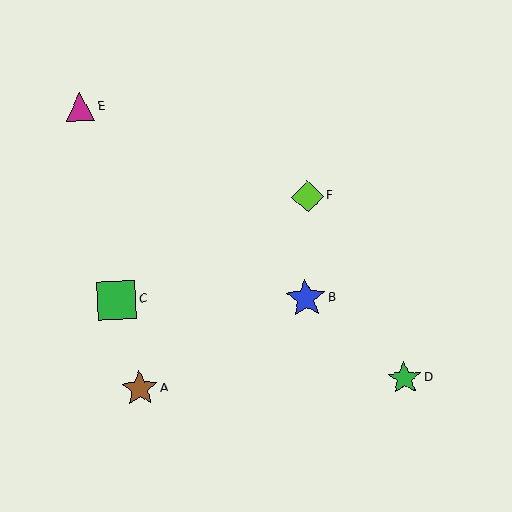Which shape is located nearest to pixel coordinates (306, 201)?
The lime diamond (labeled F) at (308, 197) is nearest to that location.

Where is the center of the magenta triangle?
The center of the magenta triangle is at (80, 107).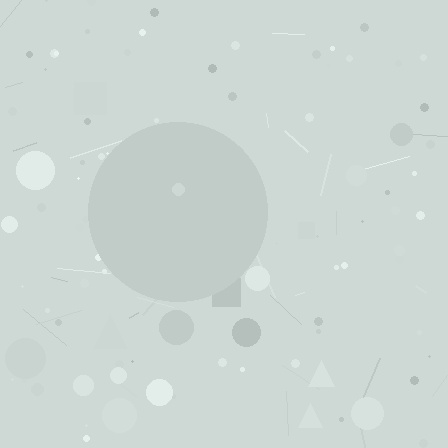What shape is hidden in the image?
A circle is hidden in the image.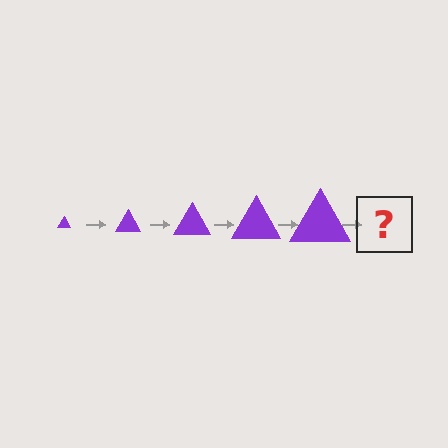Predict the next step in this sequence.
The next step is a purple triangle, larger than the previous one.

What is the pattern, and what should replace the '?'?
The pattern is that the triangle gets progressively larger each step. The '?' should be a purple triangle, larger than the previous one.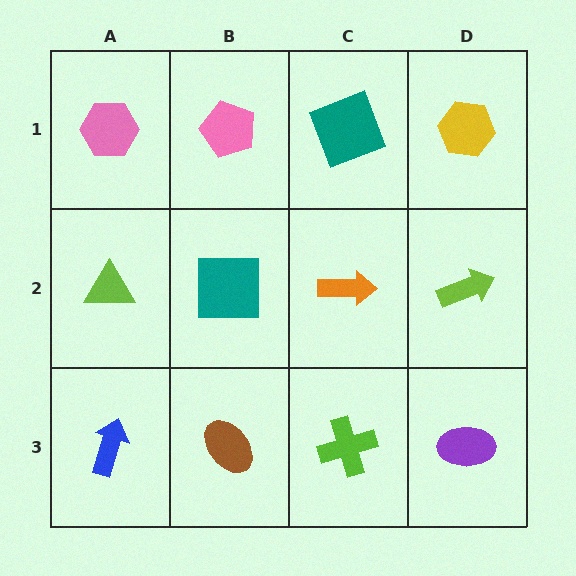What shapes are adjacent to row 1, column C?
An orange arrow (row 2, column C), a pink pentagon (row 1, column B), a yellow hexagon (row 1, column D).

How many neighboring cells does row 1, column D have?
2.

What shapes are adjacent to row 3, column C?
An orange arrow (row 2, column C), a brown ellipse (row 3, column B), a purple ellipse (row 3, column D).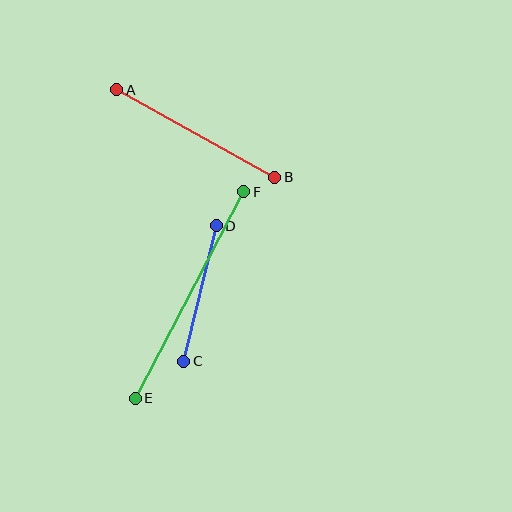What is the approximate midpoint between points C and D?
The midpoint is at approximately (200, 293) pixels.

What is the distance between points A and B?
The distance is approximately 181 pixels.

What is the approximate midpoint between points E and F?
The midpoint is at approximately (190, 295) pixels.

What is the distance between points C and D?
The distance is approximately 139 pixels.